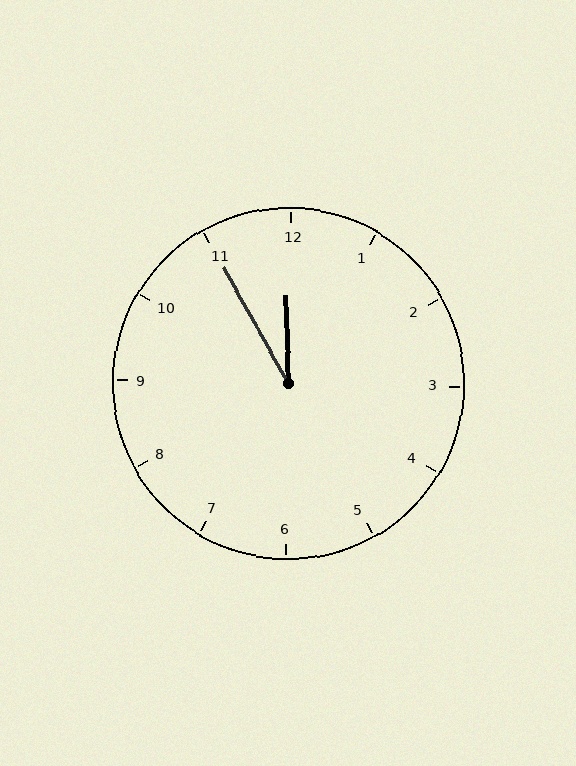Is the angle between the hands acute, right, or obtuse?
It is acute.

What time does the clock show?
11:55.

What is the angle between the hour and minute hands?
Approximately 28 degrees.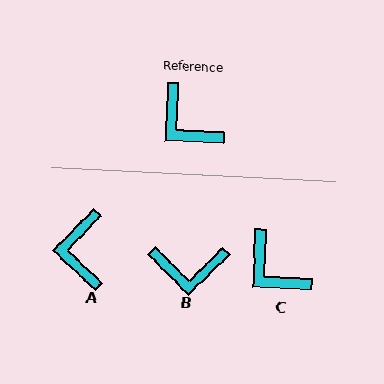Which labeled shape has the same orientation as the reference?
C.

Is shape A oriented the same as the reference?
No, it is off by about 41 degrees.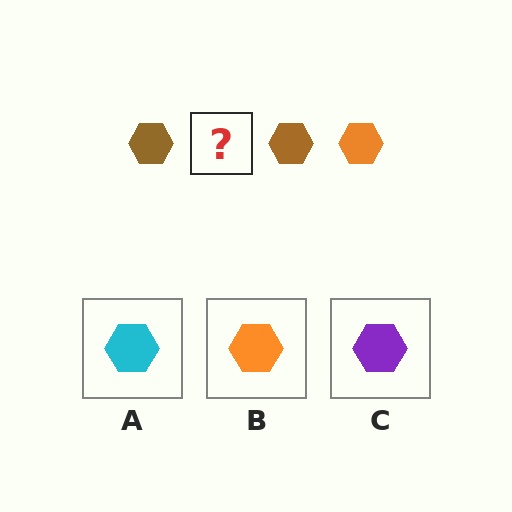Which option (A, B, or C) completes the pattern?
B.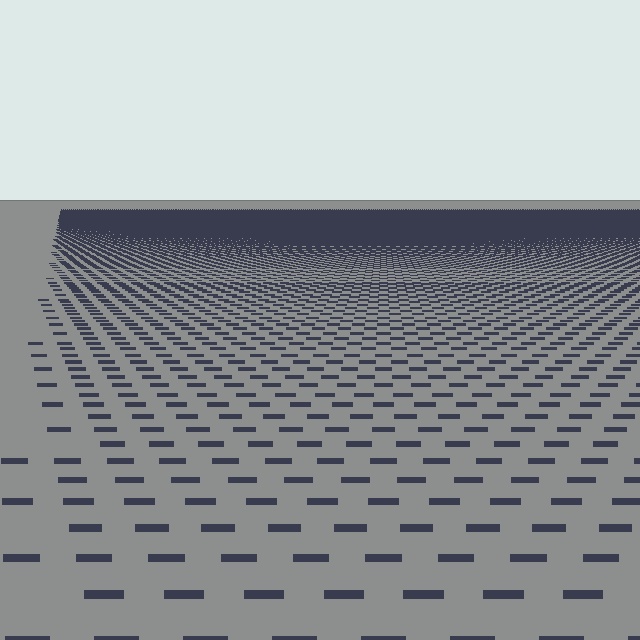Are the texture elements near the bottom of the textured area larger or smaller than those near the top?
Larger. Near the bottom, elements are closer to the viewer and appear at a bigger on-screen size.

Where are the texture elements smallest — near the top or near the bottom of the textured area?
Near the top.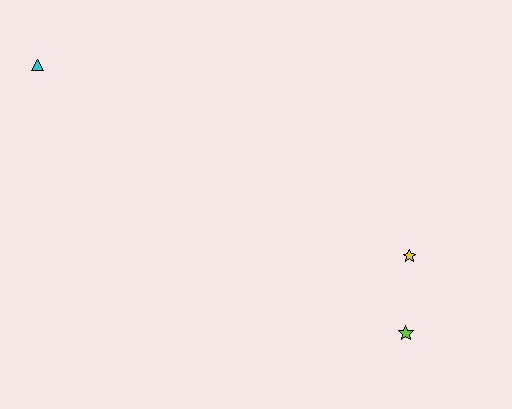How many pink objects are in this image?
There are no pink objects.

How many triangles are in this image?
There is 1 triangle.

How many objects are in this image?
There are 3 objects.